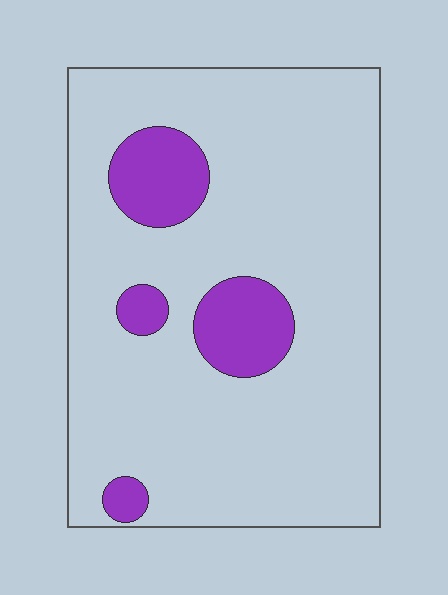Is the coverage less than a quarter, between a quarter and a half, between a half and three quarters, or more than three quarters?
Less than a quarter.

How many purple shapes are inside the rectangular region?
4.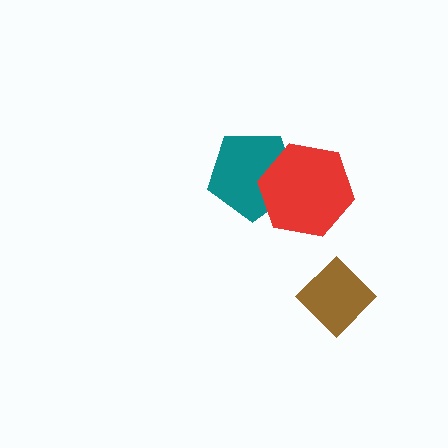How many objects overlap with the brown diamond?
0 objects overlap with the brown diamond.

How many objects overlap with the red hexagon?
1 object overlaps with the red hexagon.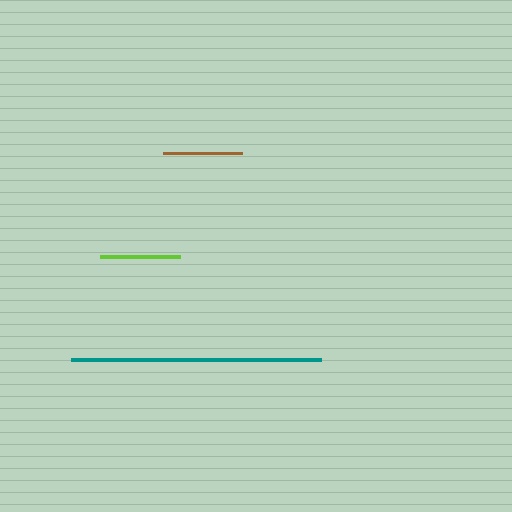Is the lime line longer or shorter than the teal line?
The teal line is longer than the lime line.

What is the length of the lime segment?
The lime segment is approximately 79 pixels long.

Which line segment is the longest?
The teal line is the longest at approximately 250 pixels.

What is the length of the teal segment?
The teal segment is approximately 250 pixels long.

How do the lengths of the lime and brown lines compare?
The lime and brown lines are approximately the same length.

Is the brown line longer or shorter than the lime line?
The lime line is longer than the brown line.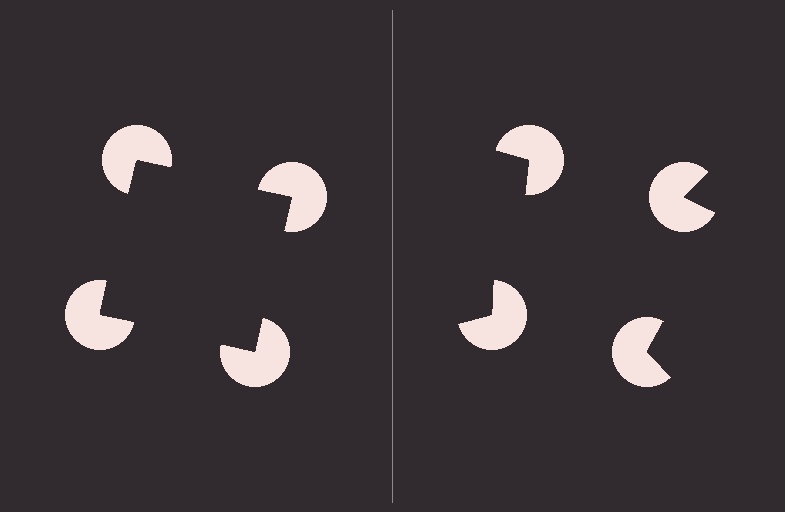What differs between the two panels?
The pac-man discs are positioned identically on both sides; only the wedge orientations differ. On the left they align to a square; on the right they are misaligned.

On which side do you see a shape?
An illusory square appears on the left side. On the right side the wedge cuts are rotated, so no coherent shape forms.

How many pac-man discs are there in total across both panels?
8 — 4 on each side.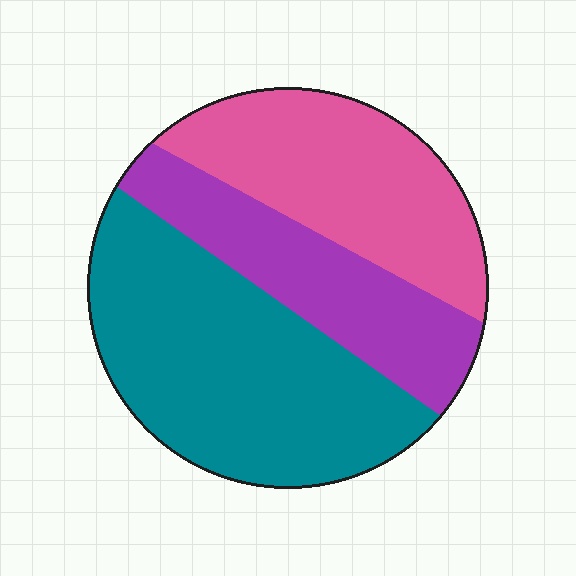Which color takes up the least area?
Purple, at roughly 25%.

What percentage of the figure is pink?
Pink takes up between a quarter and a half of the figure.